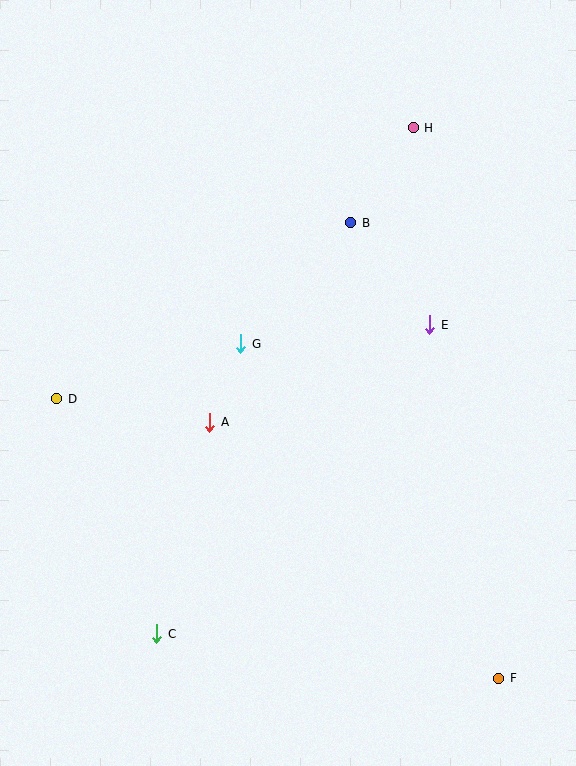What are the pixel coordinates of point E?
Point E is at (430, 325).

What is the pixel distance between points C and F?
The distance between C and F is 345 pixels.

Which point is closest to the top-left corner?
Point D is closest to the top-left corner.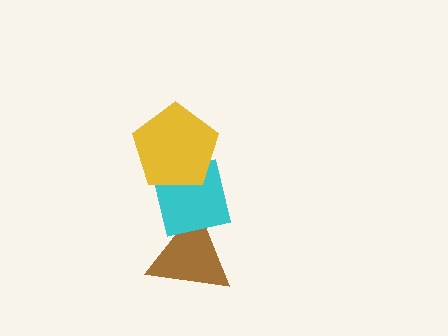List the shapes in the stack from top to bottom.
From top to bottom: the yellow pentagon, the cyan square, the brown triangle.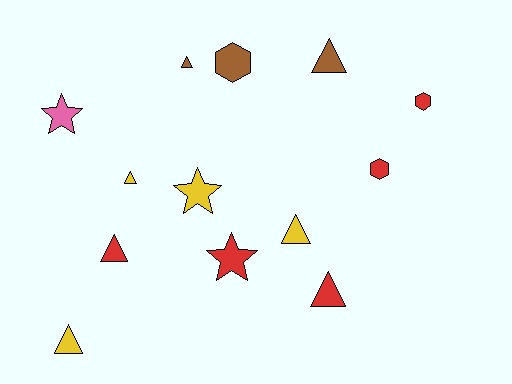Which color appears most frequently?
Red, with 5 objects.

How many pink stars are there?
There is 1 pink star.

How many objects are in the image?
There are 13 objects.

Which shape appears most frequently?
Triangle, with 7 objects.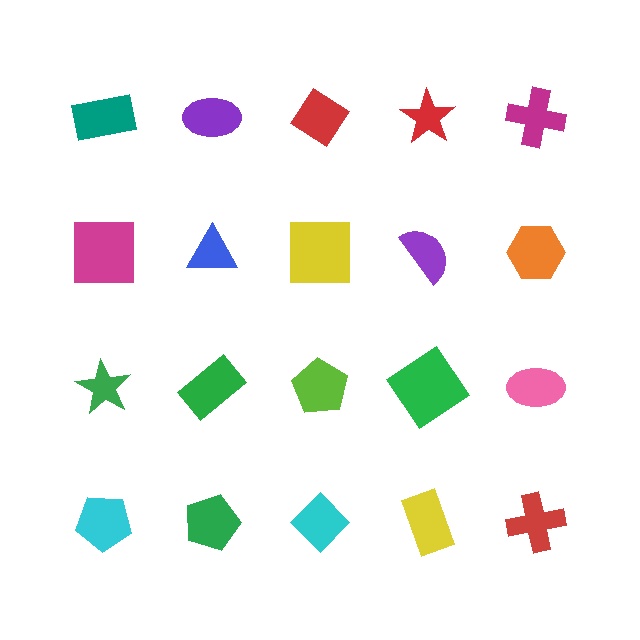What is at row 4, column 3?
A cyan diamond.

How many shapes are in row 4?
5 shapes.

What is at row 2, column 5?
An orange hexagon.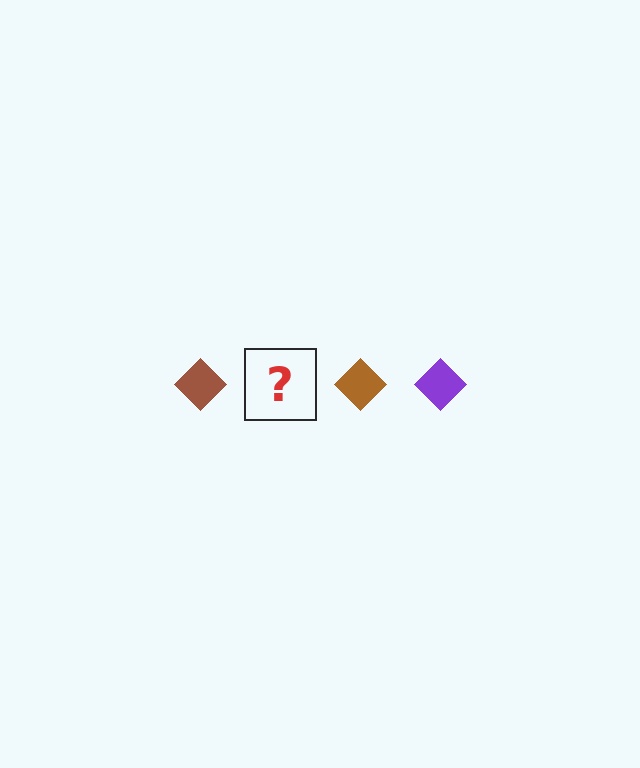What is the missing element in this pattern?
The missing element is a purple diamond.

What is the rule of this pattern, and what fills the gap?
The rule is that the pattern cycles through brown, purple diamonds. The gap should be filled with a purple diamond.